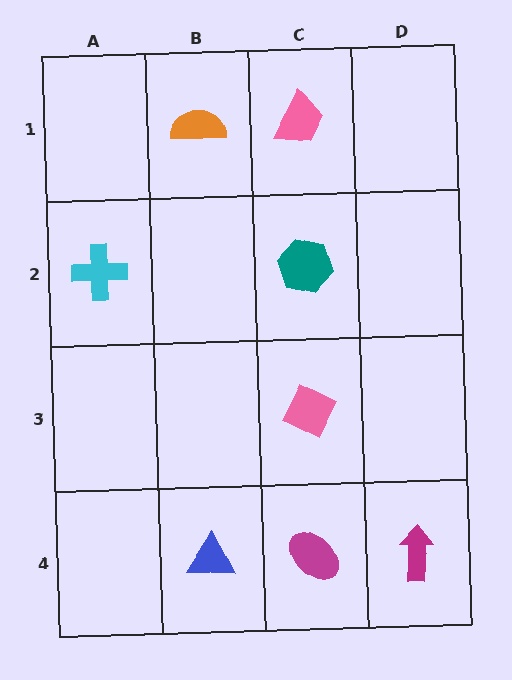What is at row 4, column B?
A blue triangle.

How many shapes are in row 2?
2 shapes.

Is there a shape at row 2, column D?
No, that cell is empty.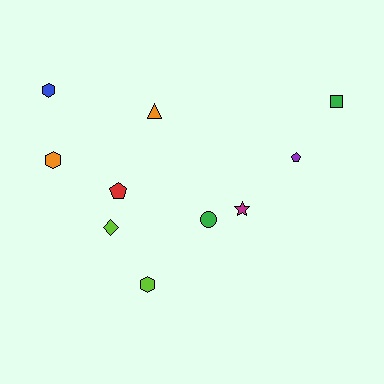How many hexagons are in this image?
There are 3 hexagons.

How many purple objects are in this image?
There is 1 purple object.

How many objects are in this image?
There are 10 objects.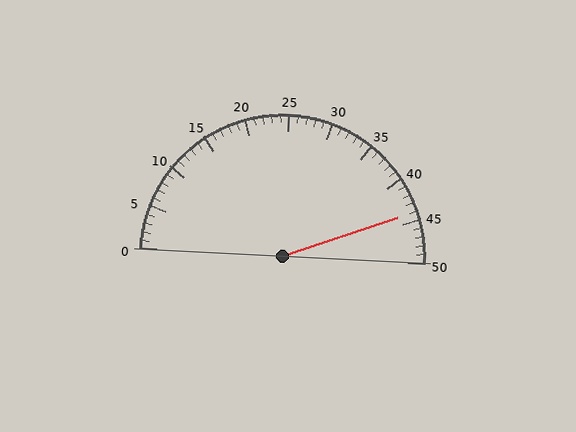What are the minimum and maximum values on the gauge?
The gauge ranges from 0 to 50.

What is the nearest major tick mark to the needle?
The nearest major tick mark is 45.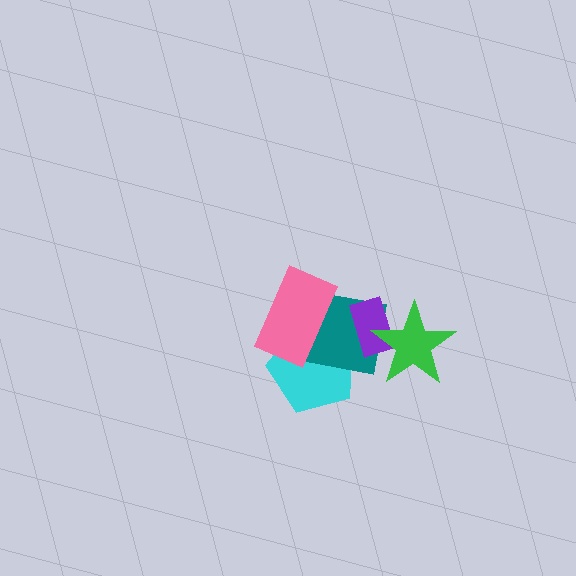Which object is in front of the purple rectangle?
The green star is in front of the purple rectangle.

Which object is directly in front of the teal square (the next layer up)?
The pink rectangle is directly in front of the teal square.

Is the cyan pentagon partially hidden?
Yes, it is partially covered by another shape.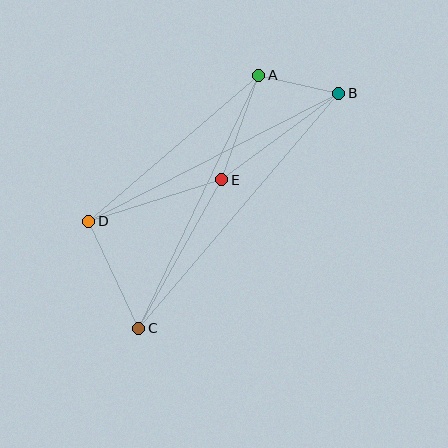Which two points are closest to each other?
Points A and B are closest to each other.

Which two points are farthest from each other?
Points B and C are farthest from each other.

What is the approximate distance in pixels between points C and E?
The distance between C and E is approximately 170 pixels.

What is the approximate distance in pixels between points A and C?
The distance between A and C is approximately 280 pixels.